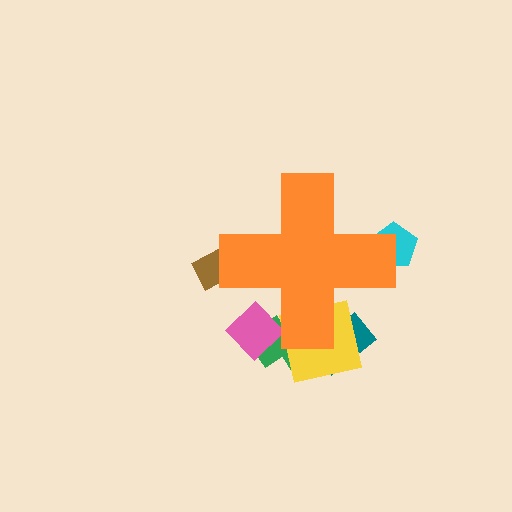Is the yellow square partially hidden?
Yes, the yellow square is partially hidden behind the orange cross.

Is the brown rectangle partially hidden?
Yes, the brown rectangle is partially hidden behind the orange cross.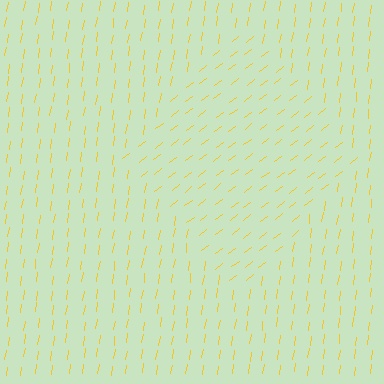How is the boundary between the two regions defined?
The boundary is defined purely by a change in line orientation (approximately 45 degrees difference). All lines are the same color and thickness.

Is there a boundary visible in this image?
Yes, there is a texture boundary formed by a change in line orientation.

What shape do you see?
I see a diamond.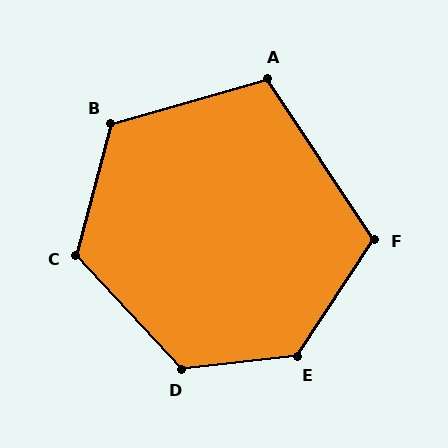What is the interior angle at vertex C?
Approximately 122 degrees (obtuse).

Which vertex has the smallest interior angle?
A, at approximately 108 degrees.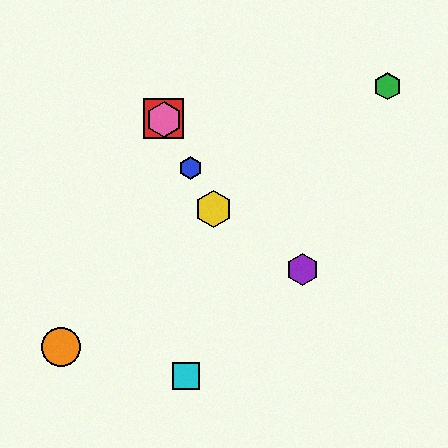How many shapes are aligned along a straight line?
4 shapes (the red square, the blue hexagon, the yellow hexagon, the pink hexagon) are aligned along a straight line.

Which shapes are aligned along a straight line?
The red square, the blue hexagon, the yellow hexagon, the pink hexagon are aligned along a straight line.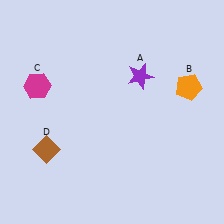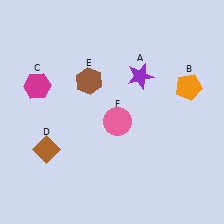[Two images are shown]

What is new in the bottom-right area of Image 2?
A pink circle (F) was added in the bottom-right area of Image 2.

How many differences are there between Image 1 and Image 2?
There are 2 differences between the two images.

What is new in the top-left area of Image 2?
A brown hexagon (E) was added in the top-left area of Image 2.